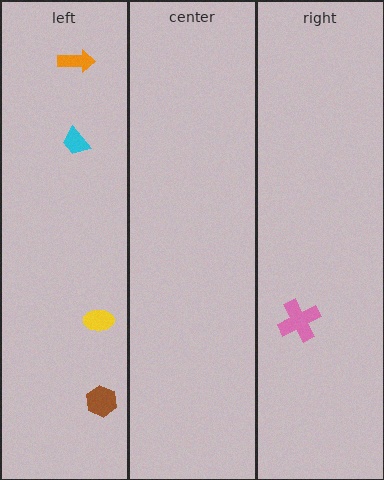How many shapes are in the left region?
4.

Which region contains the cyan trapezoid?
The left region.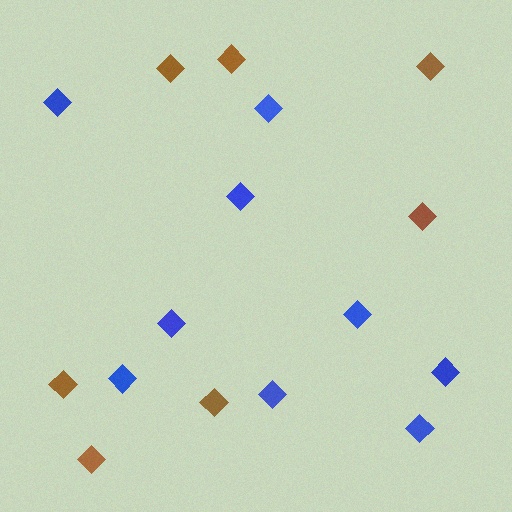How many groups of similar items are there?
There are 2 groups: one group of blue diamonds (9) and one group of brown diamonds (7).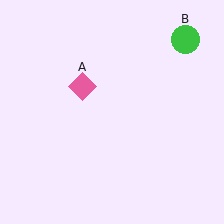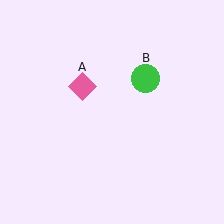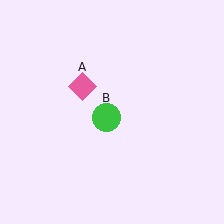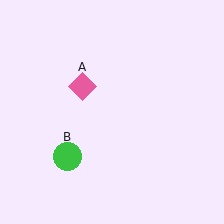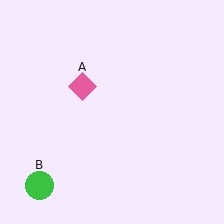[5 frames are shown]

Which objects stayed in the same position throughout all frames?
Pink diamond (object A) remained stationary.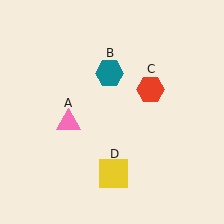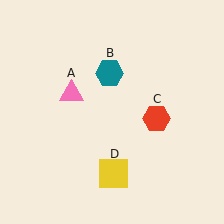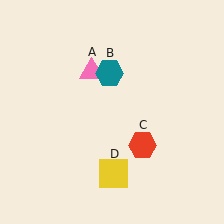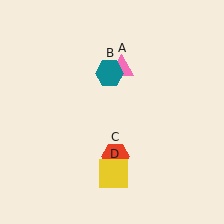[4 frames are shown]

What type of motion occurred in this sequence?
The pink triangle (object A), red hexagon (object C) rotated clockwise around the center of the scene.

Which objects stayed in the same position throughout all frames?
Teal hexagon (object B) and yellow square (object D) remained stationary.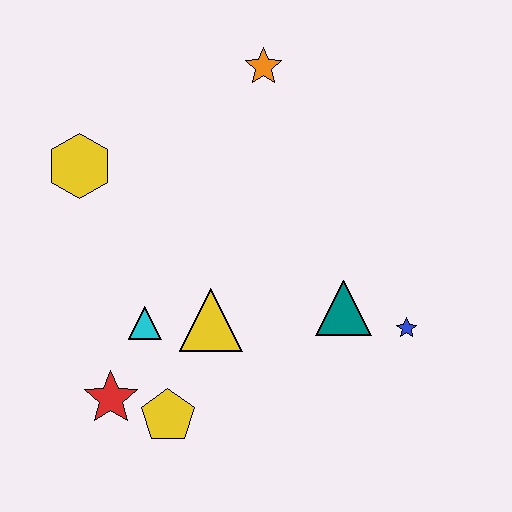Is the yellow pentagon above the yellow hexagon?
No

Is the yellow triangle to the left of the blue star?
Yes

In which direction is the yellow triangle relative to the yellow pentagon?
The yellow triangle is above the yellow pentagon.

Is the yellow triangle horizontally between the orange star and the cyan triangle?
Yes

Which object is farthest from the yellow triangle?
The orange star is farthest from the yellow triangle.